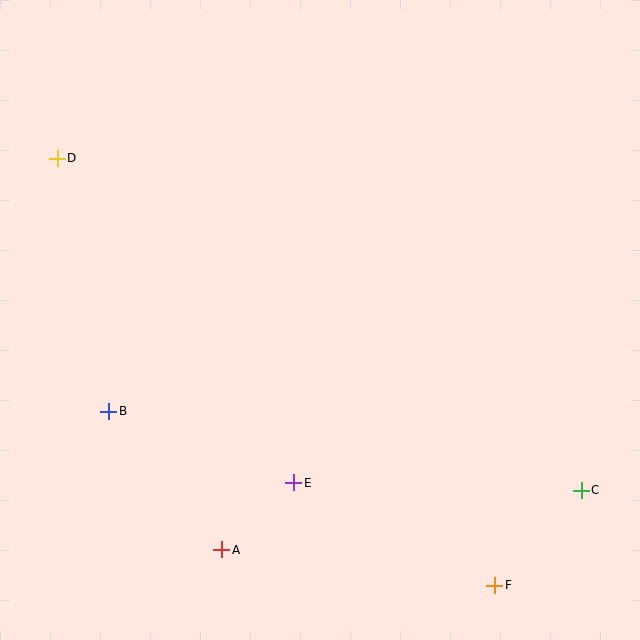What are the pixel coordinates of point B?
Point B is at (109, 411).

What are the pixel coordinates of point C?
Point C is at (581, 490).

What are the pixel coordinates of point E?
Point E is at (294, 483).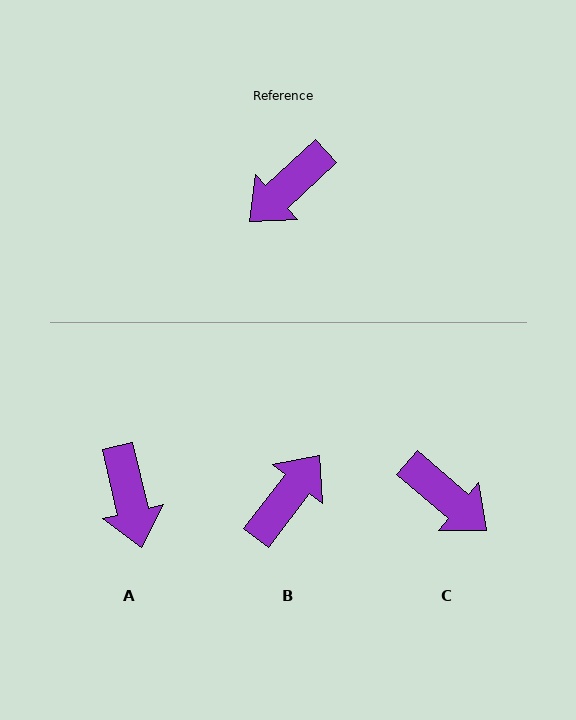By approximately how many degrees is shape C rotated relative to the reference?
Approximately 97 degrees counter-clockwise.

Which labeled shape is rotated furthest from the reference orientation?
B, about 170 degrees away.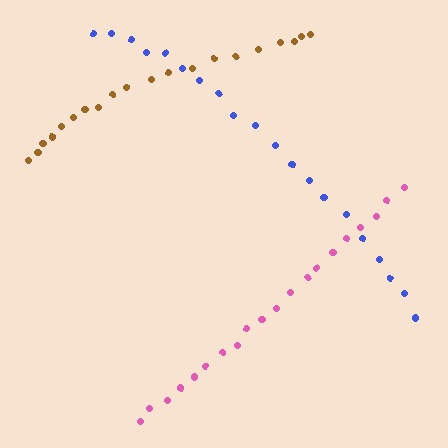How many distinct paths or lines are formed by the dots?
There are 3 distinct paths.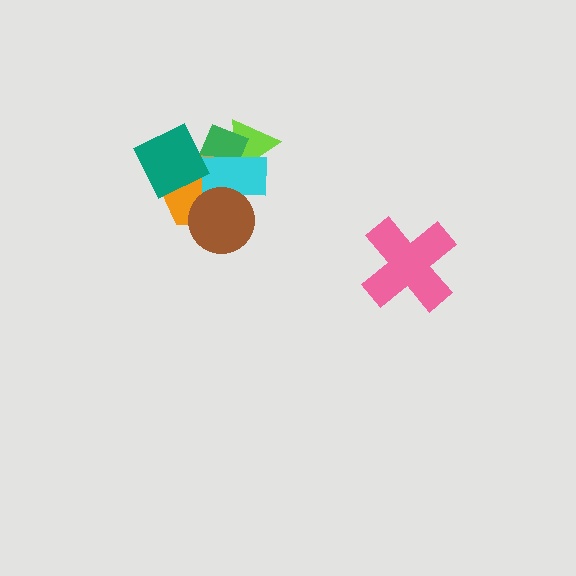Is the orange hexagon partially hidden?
Yes, it is partially covered by another shape.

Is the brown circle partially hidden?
No, no other shape covers it.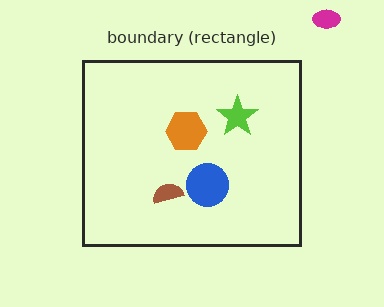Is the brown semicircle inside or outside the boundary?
Inside.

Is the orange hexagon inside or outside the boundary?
Inside.